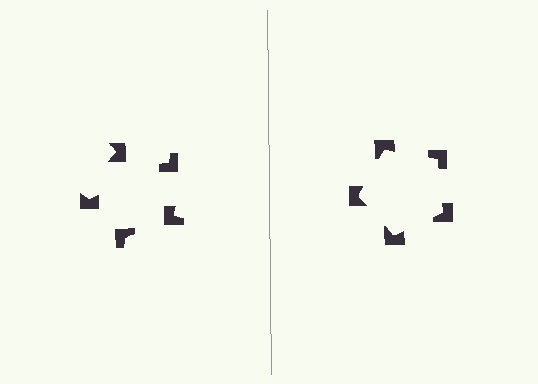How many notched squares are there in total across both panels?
10 — 5 on each side.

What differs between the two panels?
The notched squares are positioned identically on both sides; only the wedge orientations differ. On the right they align to a pentagon; on the left they are misaligned.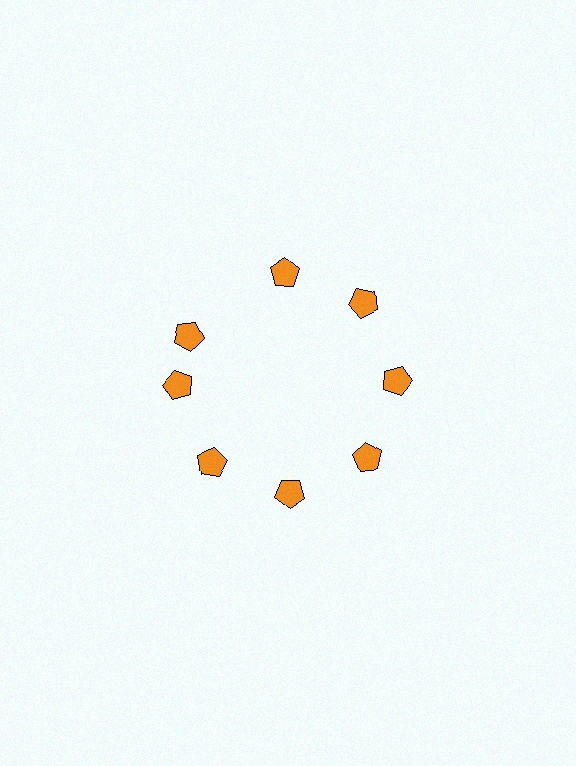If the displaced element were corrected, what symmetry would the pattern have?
It would have 8-fold rotational symmetry — the pattern would map onto itself every 45 degrees.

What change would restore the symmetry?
The symmetry would be restored by rotating it back into even spacing with its neighbors so that all 8 pentagons sit at equal angles and equal distance from the center.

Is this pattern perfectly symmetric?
No. The 8 orange pentagons are arranged in a ring, but one element near the 10 o'clock position is rotated out of alignment along the ring, breaking the 8-fold rotational symmetry.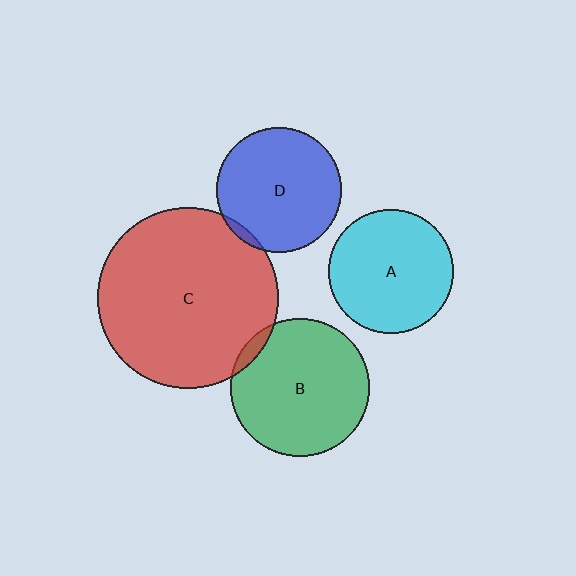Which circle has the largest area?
Circle C (red).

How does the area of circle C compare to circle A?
Approximately 2.1 times.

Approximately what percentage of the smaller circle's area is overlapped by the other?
Approximately 5%.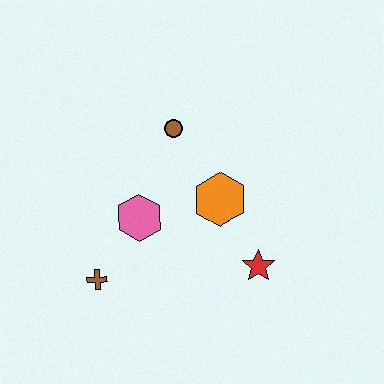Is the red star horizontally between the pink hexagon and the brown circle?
No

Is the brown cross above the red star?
No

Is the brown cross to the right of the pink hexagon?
No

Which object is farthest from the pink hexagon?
The red star is farthest from the pink hexagon.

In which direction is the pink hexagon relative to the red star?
The pink hexagon is to the left of the red star.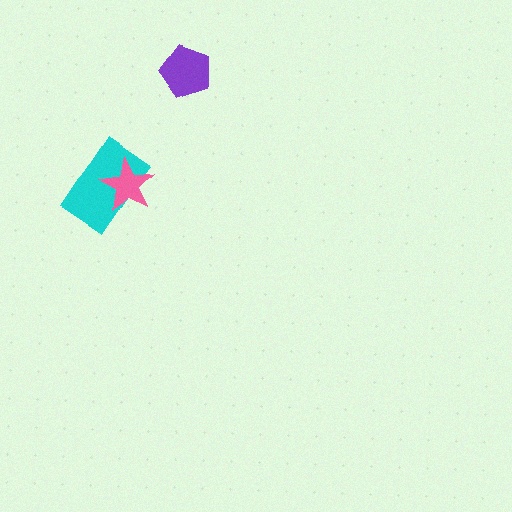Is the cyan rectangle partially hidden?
Yes, it is partially covered by another shape.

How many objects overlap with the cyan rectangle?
1 object overlaps with the cyan rectangle.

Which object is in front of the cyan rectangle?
The pink star is in front of the cyan rectangle.